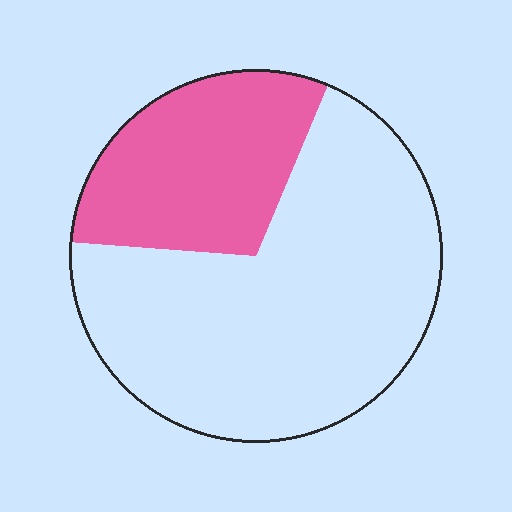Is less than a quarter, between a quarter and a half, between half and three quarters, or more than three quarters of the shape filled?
Between a quarter and a half.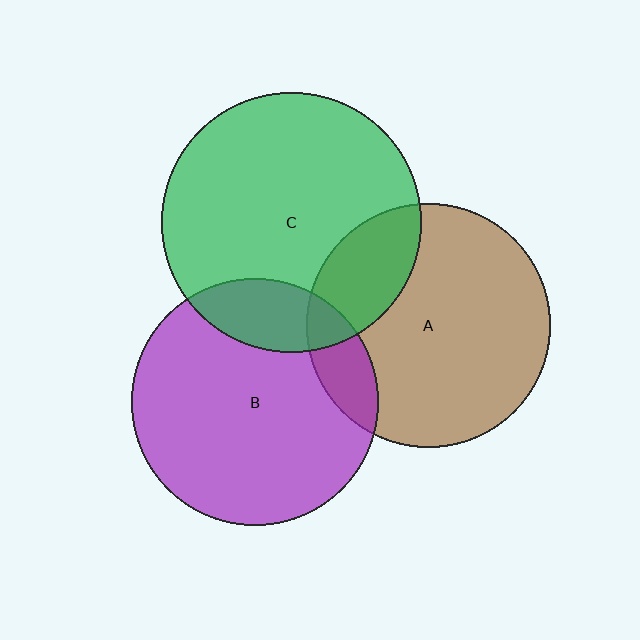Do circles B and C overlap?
Yes.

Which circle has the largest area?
Circle C (green).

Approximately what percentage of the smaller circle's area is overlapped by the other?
Approximately 15%.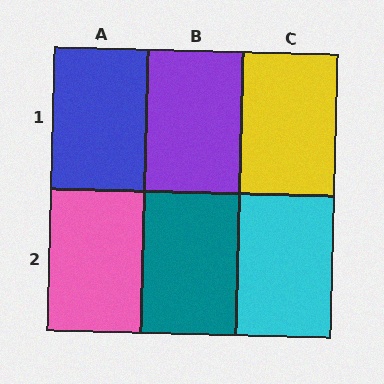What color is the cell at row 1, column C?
Yellow.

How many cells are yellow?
1 cell is yellow.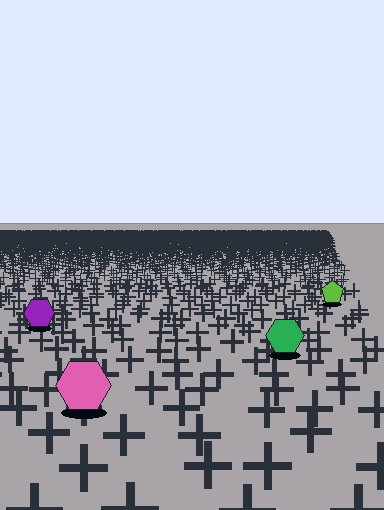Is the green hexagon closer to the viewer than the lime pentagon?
Yes. The green hexagon is closer — you can tell from the texture gradient: the ground texture is coarser near it.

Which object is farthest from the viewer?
The lime pentagon is farthest from the viewer. It appears smaller and the ground texture around it is denser.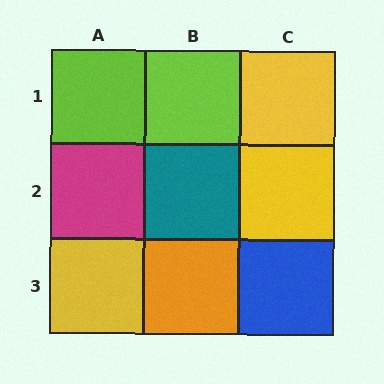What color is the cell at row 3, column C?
Blue.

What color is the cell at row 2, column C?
Yellow.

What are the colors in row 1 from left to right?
Lime, lime, yellow.